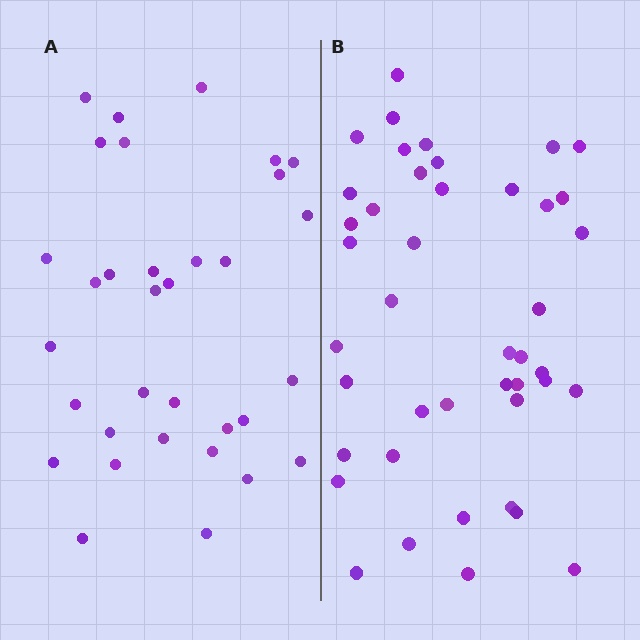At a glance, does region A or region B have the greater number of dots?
Region B (the right region) has more dots.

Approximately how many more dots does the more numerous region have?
Region B has roughly 10 or so more dots than region A.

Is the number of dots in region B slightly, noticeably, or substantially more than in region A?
Region B has noticeably more, but not dramatically so. The ratio is roughly 1.3 to 1.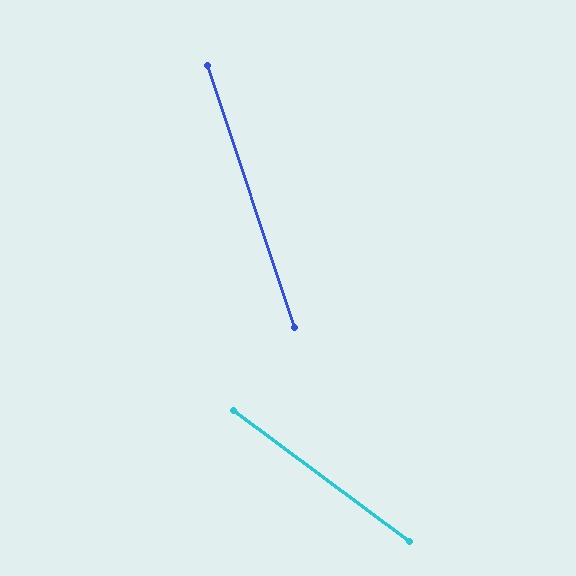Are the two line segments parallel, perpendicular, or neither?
Neither parallel nor perpendicular — they differ by about 35°.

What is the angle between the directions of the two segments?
Approximately 35 degrees.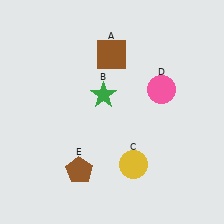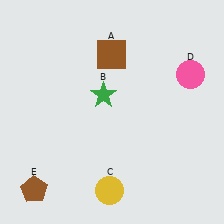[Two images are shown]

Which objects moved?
The objects that moved are: the yellow circle (C), the pink circle (D), the brown pentagon (E).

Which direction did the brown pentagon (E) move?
The brown pentagon (E) moved left.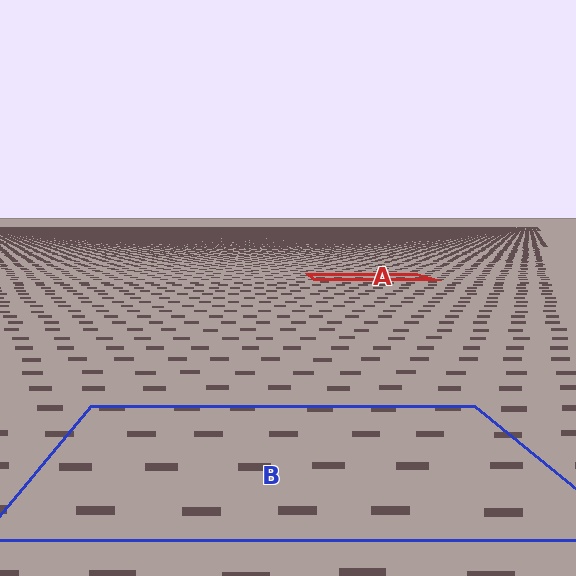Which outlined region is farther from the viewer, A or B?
Region A is farther from the viewer — the texture elements inside it appear smaller and more densely packed.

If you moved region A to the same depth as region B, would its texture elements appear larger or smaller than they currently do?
They would appear larger. At a closer depth, the same texture elements are projected at a bigger on-screen size.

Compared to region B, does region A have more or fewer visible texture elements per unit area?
Region A has more texture elements per unit area — they are packed more densely because it is farther away.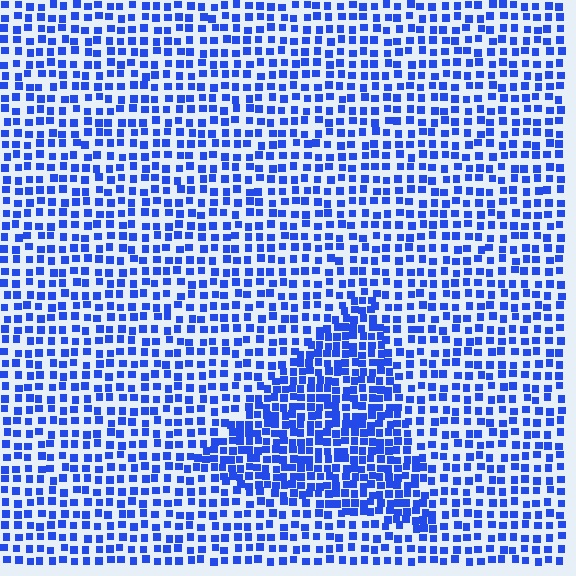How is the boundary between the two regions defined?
The boundary is defined by a change in element density (approximately 1.7x ratio). All elements are the same color, size, and shape.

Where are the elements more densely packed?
The elements are more densely packed inside the triangle boundary.